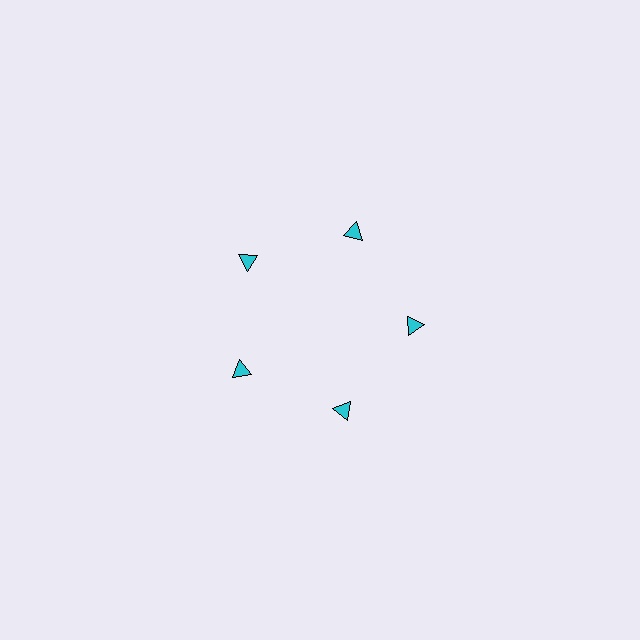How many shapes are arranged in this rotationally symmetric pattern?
There are 5 shapes, arranged in 5 groups of 1.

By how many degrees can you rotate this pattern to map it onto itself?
The pattern maps onto itself every 72 degrees of rotation.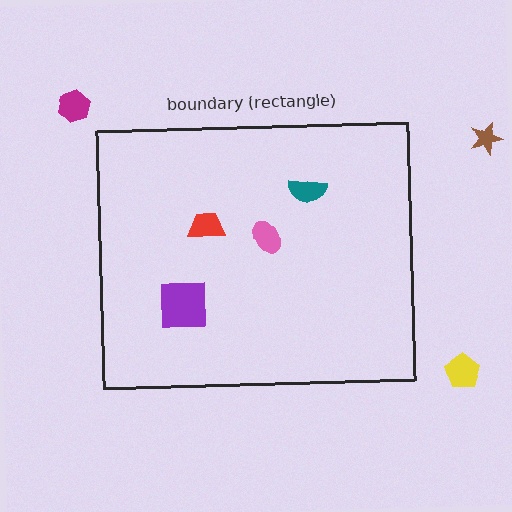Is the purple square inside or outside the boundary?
Inside.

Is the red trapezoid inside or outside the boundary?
Inside.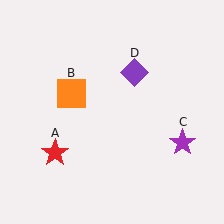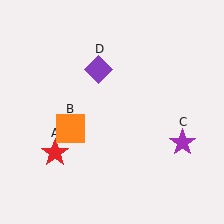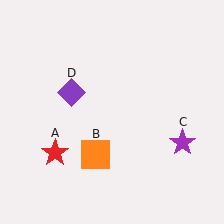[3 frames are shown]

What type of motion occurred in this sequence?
The orange square (object B), purple diamond (object D) rotated counterclockwise around the center of the scene.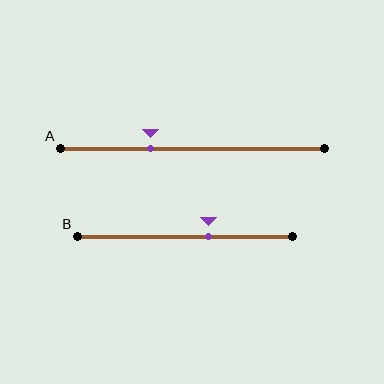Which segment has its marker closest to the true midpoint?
Segment B has its marker closest to the true midpoint.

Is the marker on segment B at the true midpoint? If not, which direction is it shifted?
No, the marker on segment B is shifted to the right by about 11% of the segment length.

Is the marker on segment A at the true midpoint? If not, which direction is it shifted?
No, the marker on segment A is shifted to the left by about 16% of the segment length.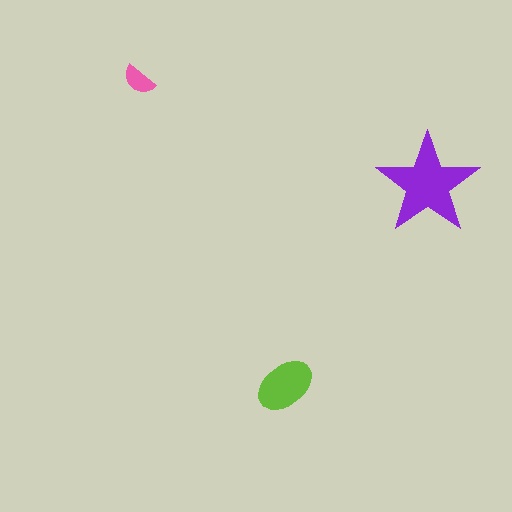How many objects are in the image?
There are 3 objects in the image.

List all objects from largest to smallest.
The purple star, the lime ellipse, the pink semicircle.